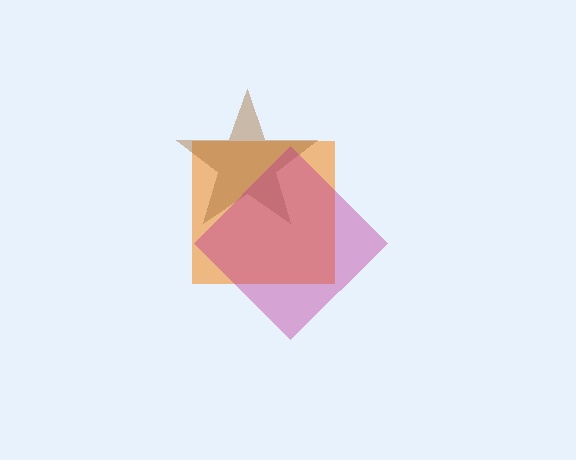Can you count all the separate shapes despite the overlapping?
Yes, there are 3 separate shapes.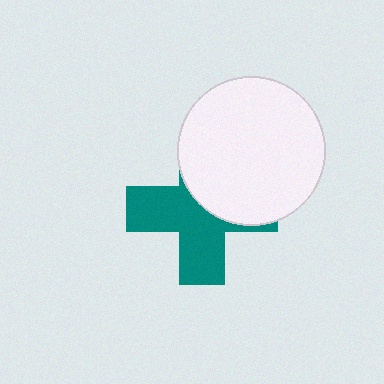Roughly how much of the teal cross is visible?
About half of it is visible (roughly 56%).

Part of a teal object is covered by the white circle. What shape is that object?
It is a cross.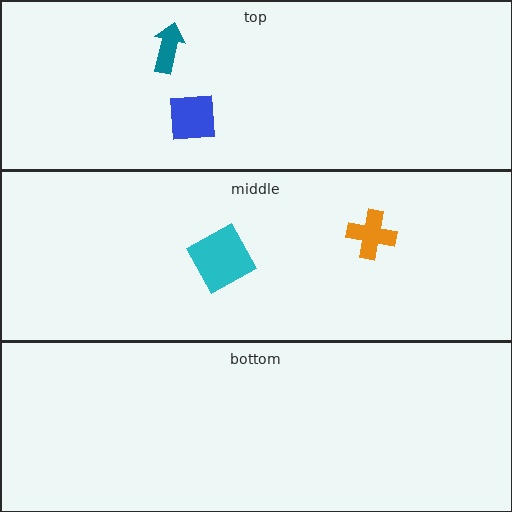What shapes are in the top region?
The blue square, the teal arrow.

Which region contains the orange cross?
The middle region.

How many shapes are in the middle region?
2.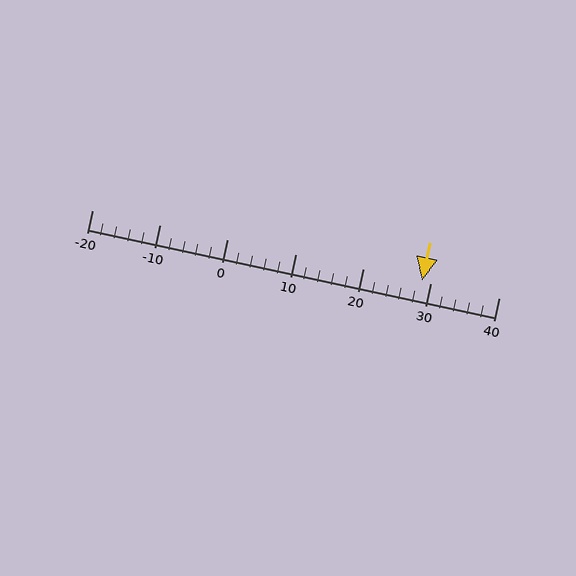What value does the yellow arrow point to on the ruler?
The yellow arrow points to approximately 29.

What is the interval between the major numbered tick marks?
The major tick marks are spaced 10 units apart.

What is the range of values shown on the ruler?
The ruler shows values from -20 to 40.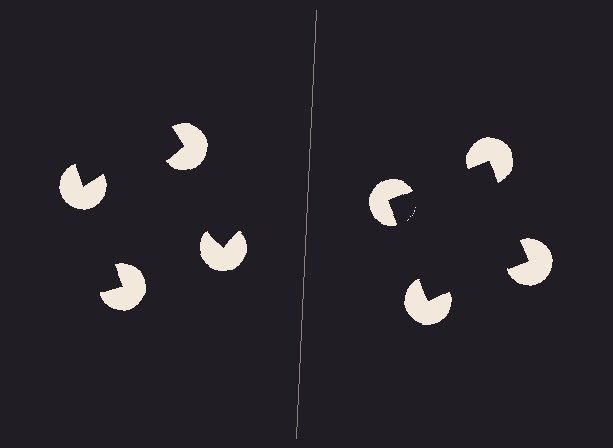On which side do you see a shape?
An illusory square appears on the right side. On the left side the wedge cuts are rotated, so no coherent shape forms.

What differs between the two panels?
The pac-man discs are positioned identically on both sides; only the wedge orientations differ. On the right they align to a square; on the left they are misaligned.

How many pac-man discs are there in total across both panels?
8 — 4 on each side.